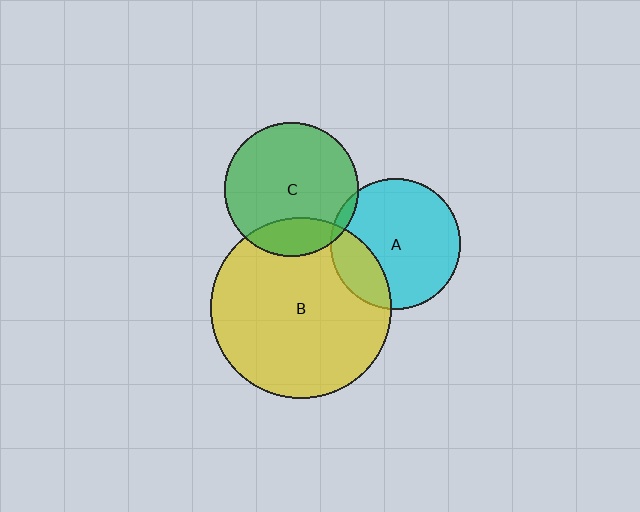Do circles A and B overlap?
Yes.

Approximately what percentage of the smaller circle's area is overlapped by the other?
Approximately 20%.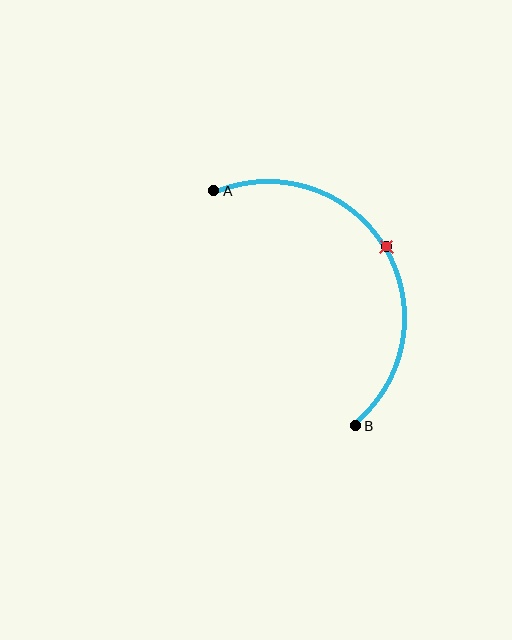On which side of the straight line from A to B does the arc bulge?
The arc bulges to the right of the straight line connecting A and B.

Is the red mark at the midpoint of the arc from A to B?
Yes. The red mark lies on the arc at equal arc-length from both A and B — it is the arc midpoint.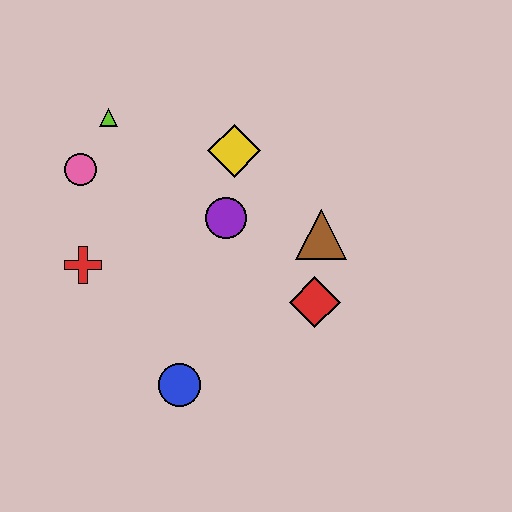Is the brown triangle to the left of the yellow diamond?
No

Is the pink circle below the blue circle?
No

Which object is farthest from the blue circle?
The lime triangle is farthest from the blue circle.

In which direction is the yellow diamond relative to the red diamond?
The yellow diamond is above the red diamond.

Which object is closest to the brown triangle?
The red diamond is closest to the brown triangle.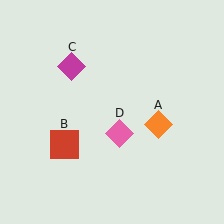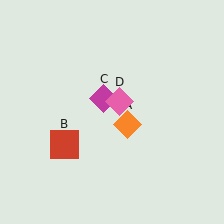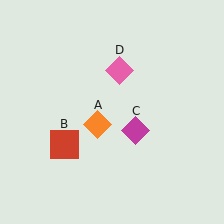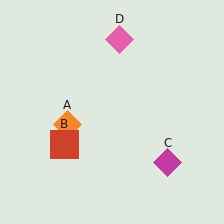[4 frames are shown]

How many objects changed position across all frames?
3 objects changed position: orange diamond (object A), magenta diamond (object C), pink diamond (object D).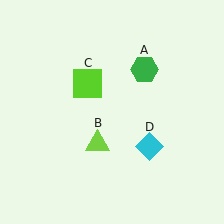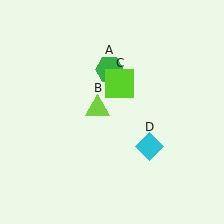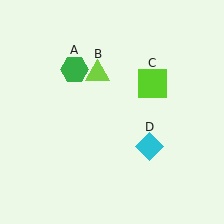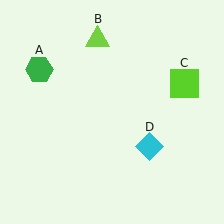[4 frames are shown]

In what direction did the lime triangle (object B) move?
The lime triangle (object B) moved up.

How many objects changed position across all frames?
3 objects changed position: green hexagon (object A), lime triangle (object B), lime square (object C).